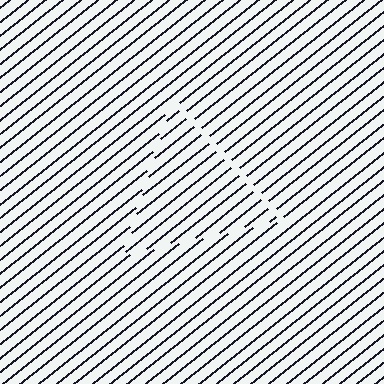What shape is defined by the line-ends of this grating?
An illusory triangle. The interior of the shape contains the same grating, shifted by half a period — the contour is defined by the phase discontinuity where line-ends from the inner and outer gratings abut.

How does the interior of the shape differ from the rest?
The interior of the shape contains the same grating, shifted by half a period — the contour is defined by the phase discontinuity where line-ends from the inner and outer gratings abut.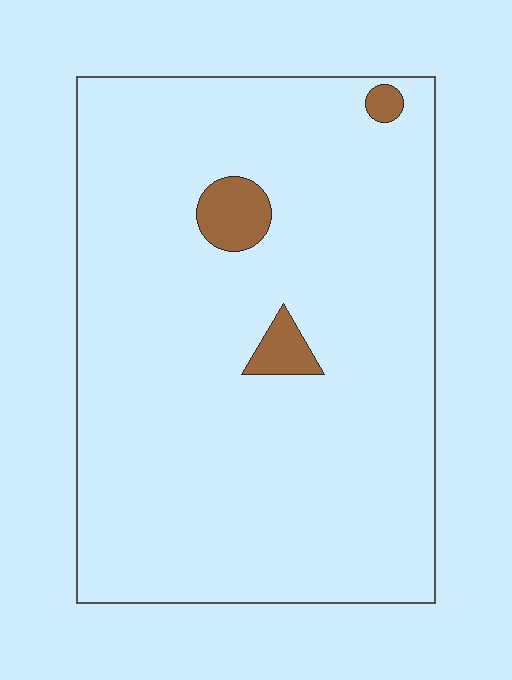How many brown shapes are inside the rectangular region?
3.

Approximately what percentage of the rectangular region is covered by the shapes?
Approximately 5%.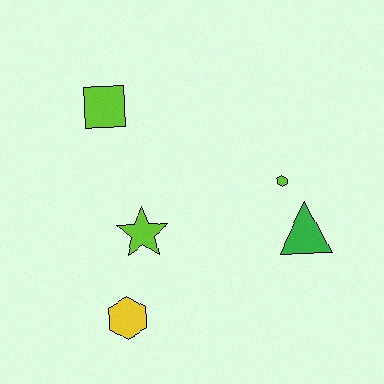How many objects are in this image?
There are 5 objects.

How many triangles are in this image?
There is 1 triangle.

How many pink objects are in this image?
There are no pink objects.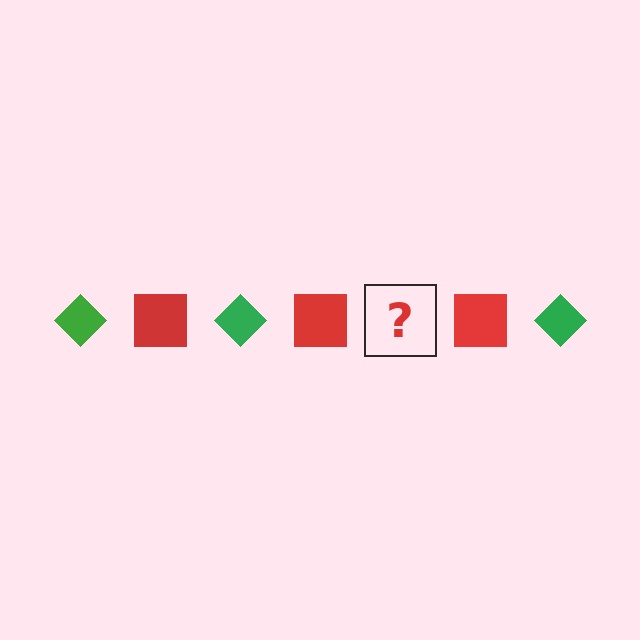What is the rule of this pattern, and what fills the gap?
The rule is that the pattern alternates between green diamond and red square. The gap should be filled with a green diamond.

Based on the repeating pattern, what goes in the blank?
The blank should be a green diamond.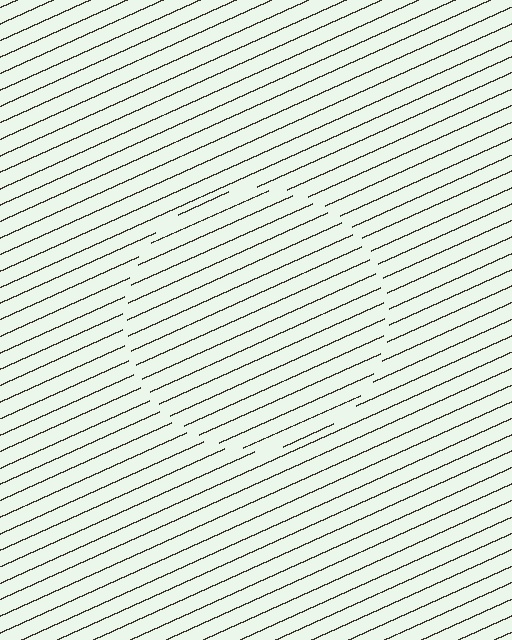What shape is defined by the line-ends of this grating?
An illusory circle. The interior of the shape contains the same grating, shifted by half a period — the contour is defined by the phase discontinuity where line-ends from the inner and outer gratings abut.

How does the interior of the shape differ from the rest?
The interior of the shape contains the same grating, shifted by half a period — the contour is defined by the phase discontinuity where line-ends from the inner and outer gratings abut.